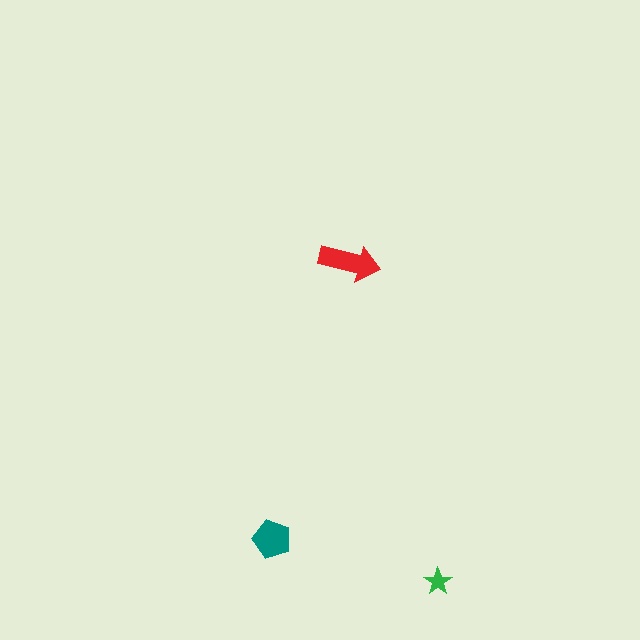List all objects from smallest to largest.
The green star, the teal pentagon, the red arrow.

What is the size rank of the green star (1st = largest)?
3rd.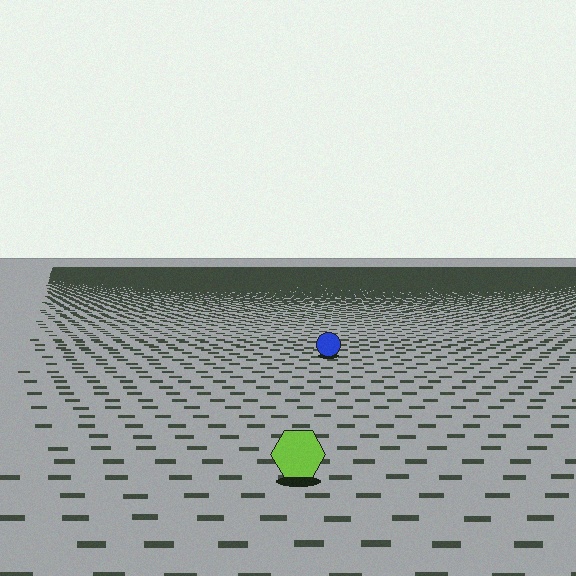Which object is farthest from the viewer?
The blue circle is farthest from the viewer. It appears smaller and the ground texture around it is denser.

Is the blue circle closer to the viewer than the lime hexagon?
No. The lime hexagon is closer — you can tell from the texture gradient: the ground texture is coarser near it.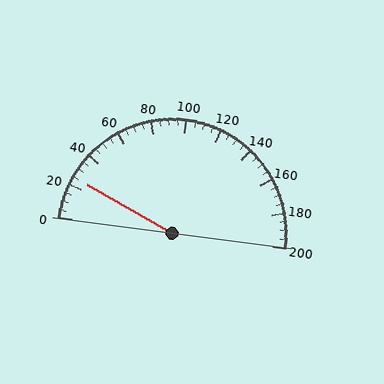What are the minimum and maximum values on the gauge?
The gauge ranges from 0 to 200.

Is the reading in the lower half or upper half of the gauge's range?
The reading is in the lower half of the range (0 to 200).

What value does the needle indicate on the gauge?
The needle indicates approximately 25.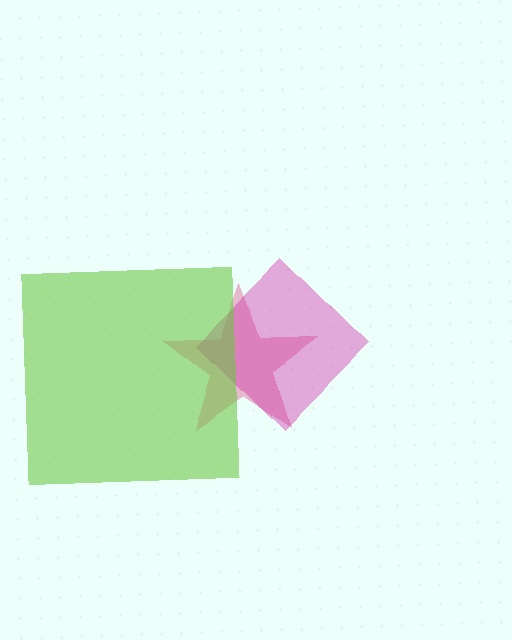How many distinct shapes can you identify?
There are 3 distinct shapes: a pink star, a magenta diamond, a lime square.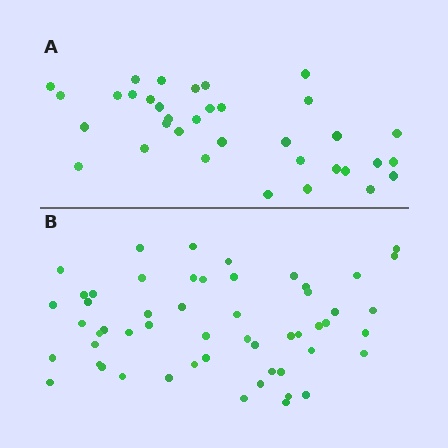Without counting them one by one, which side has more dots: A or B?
Region B (the bottom region) has more dots.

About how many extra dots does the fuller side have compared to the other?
Region B has approximately 20 more dots than region A.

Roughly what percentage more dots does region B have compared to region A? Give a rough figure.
About 55% more.